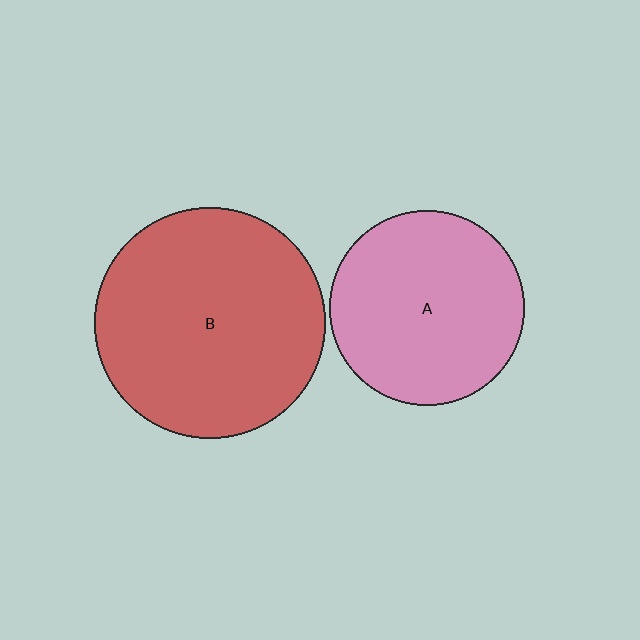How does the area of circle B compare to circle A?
Approximately 1.4 times.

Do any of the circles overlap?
No, none of the circles overlap.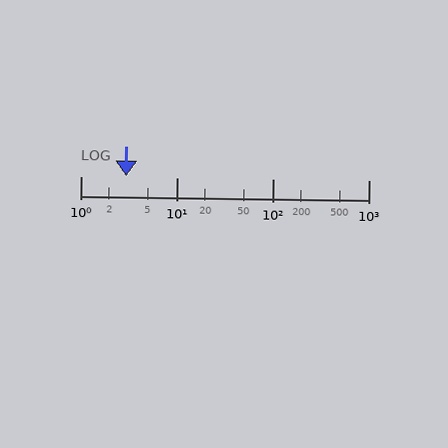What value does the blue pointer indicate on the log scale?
The pointer indicates approximately 3.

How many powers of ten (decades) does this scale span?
The scale spans 3 decades, from 1 to 1000.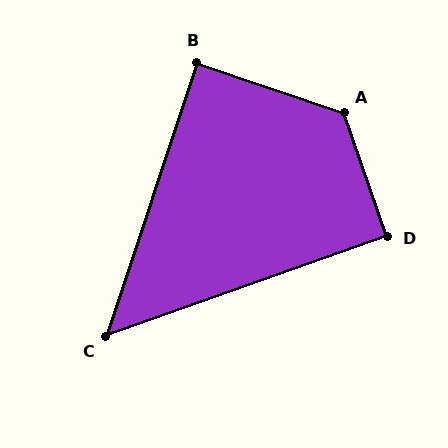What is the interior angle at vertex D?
Approximately 90 degrees (approximately right).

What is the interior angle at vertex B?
Approximately 90 degrees (approximately right).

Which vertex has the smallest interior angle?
C, at approximately 52 degrees.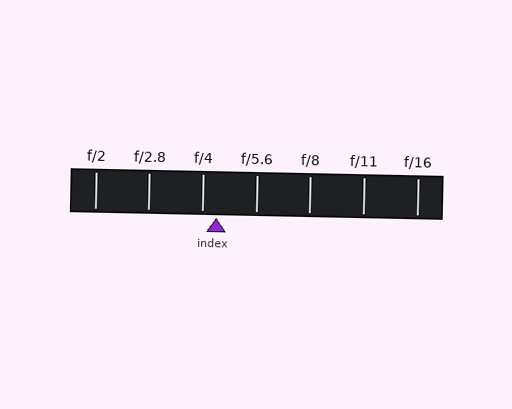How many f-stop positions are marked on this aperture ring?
There are 7 f-stop positions marked.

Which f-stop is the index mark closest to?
The index mark is closest to f/4.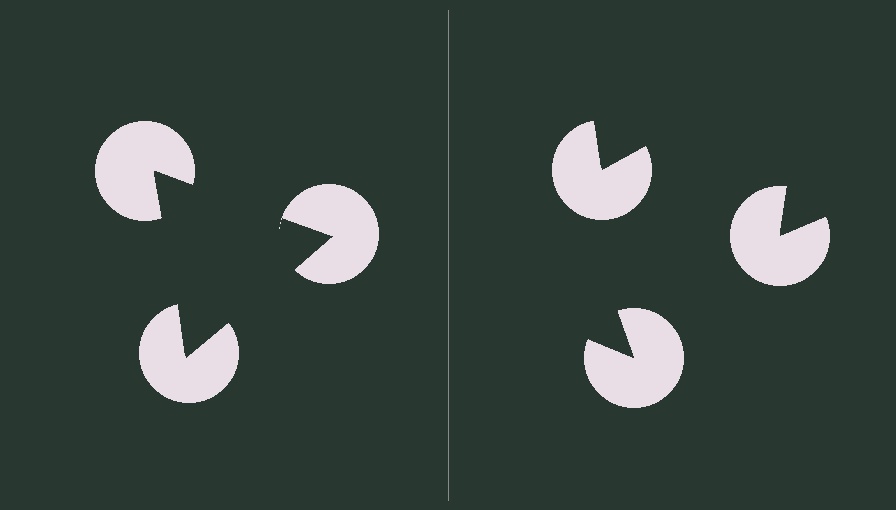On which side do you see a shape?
An illusory triangle appears on the left side. On the right side the wedge cuts are rotated, so no coherent shape forms.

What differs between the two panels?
The pac-man discs are positioned identically on both sides; only the wedge orientations differ. On the left they align to a triangle; on the right they are misaligned.